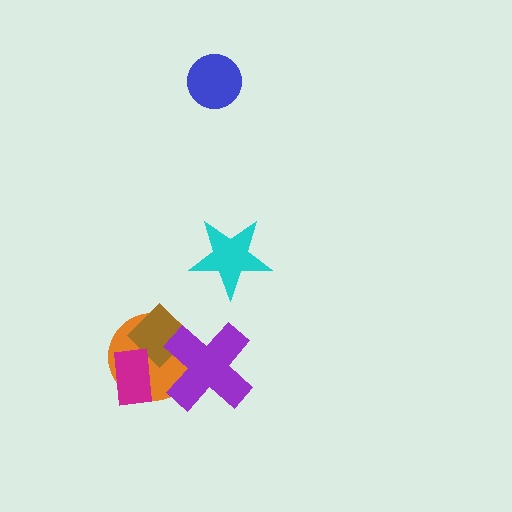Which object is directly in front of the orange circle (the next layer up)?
The brown diamond is directly in front of the orange circle.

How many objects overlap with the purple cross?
2 objects overlap with the purple cross.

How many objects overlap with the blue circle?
0 objects overlap with the blue circle.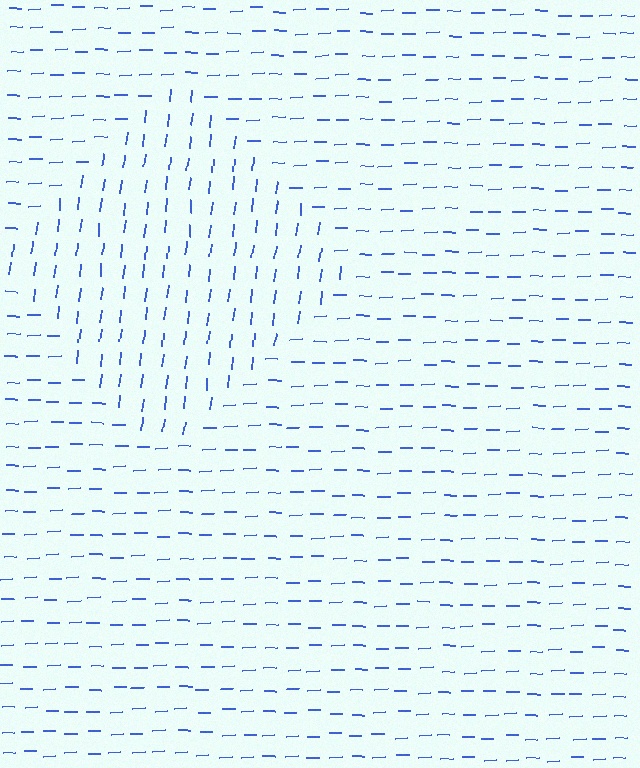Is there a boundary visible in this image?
Yes, there is a texture boundary formed by a change in line orientation.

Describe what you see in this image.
The image is filled with small blue line segments. A diamond region in the image has lines oriented differently from the surrounding lines, creating a visible texture boundary.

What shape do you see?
I see a diamond.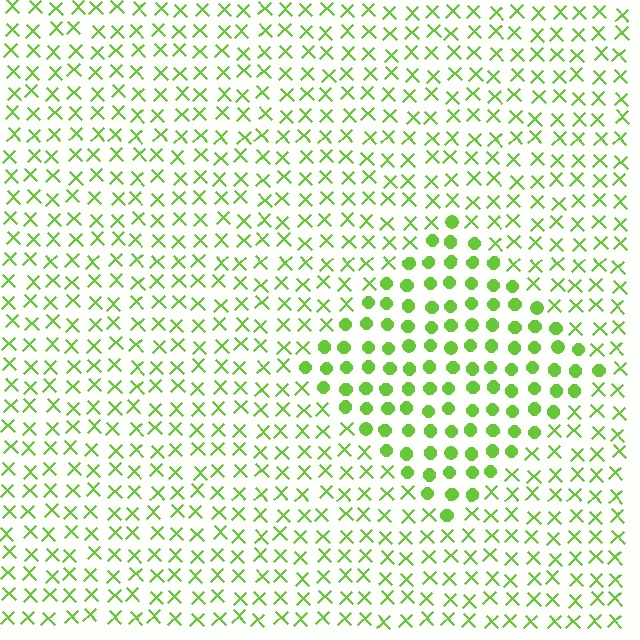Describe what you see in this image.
The image is filled with small lime elements arranged in a uniform grid. A diamond-shaped region contains circles, while the surrounding area contains X marks. The boundary is defined purely by the change in element shape.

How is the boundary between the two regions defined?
The boundary is defined by a change in element shape: circles inside vs. X marks outside. All elements share the same color and spacing.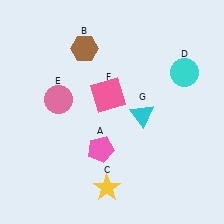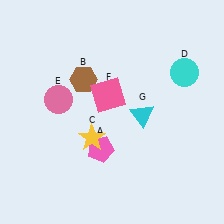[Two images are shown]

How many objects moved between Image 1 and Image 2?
2 objects moved between the two images.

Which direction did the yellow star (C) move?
The yellow star (C) moved up.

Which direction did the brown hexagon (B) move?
The brown hexagon (B) moved down.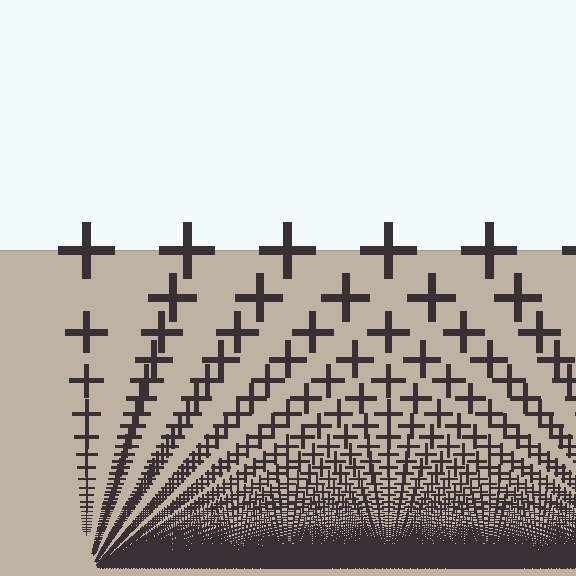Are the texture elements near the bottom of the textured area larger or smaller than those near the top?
Smaller. The gradient is inverted — elements near the bottom are smaller and denser.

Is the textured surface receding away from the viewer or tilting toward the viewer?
The surface appears to tilt toward the viewer. Texture elements get larger and sparser toward the top.